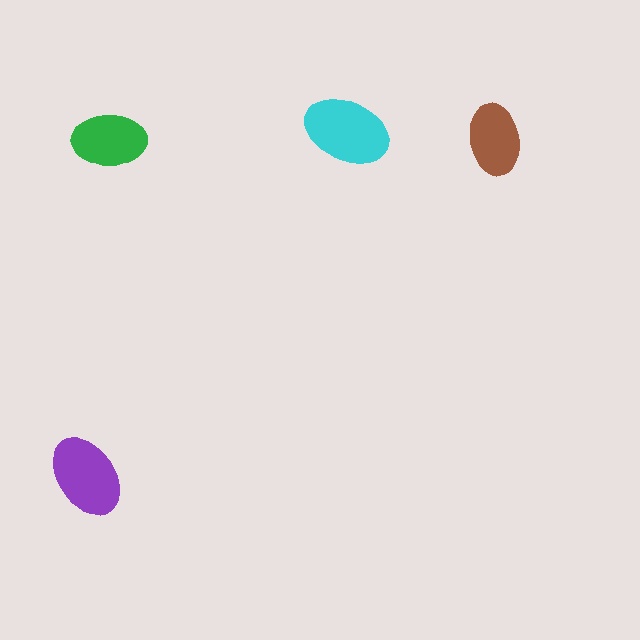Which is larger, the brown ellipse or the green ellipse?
The green one.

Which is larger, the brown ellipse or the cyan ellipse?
The cyan one.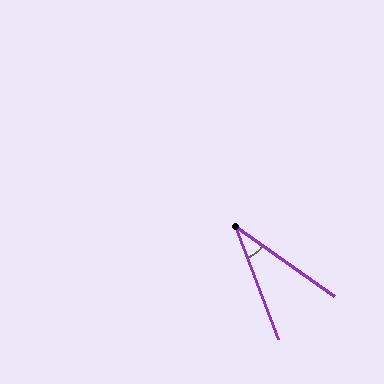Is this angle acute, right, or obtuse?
It is acute.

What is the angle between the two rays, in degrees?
Approximately 34 degrees.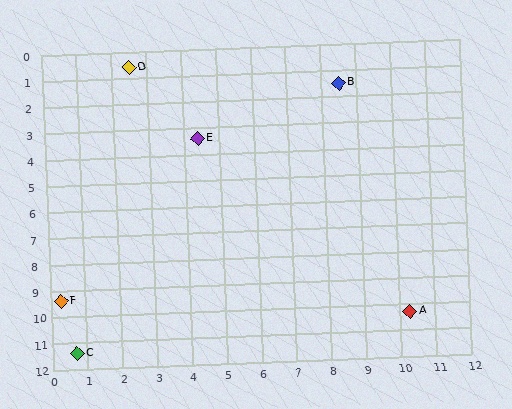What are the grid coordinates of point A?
Point A is at approximately (10.3, 10.3).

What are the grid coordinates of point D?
Point D is at approximately (2.5, 0.6).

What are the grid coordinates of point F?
Point F is at approximately (0.3, 9.4).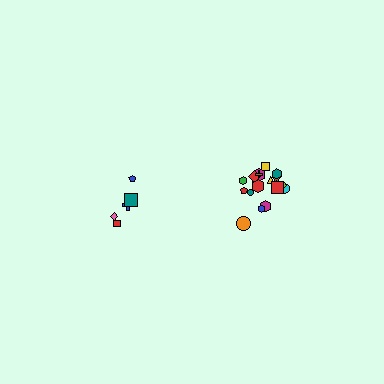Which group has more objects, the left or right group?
The right group.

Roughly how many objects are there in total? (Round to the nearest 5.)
Roughly 25 objects in total.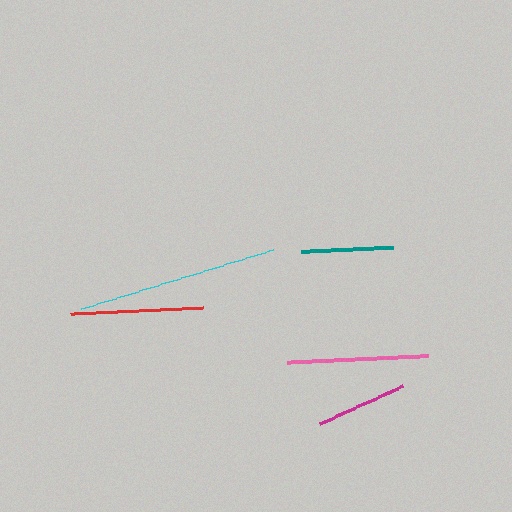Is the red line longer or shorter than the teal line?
The red line is longer than the teal line.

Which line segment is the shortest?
The magenta line is the shortest at approximately 92 pixels.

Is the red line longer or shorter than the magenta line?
The red line is longer than the magenta line.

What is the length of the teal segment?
The teal segment is approximately 92 pixels long.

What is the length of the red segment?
The red segment is approximately 133 pixels long.